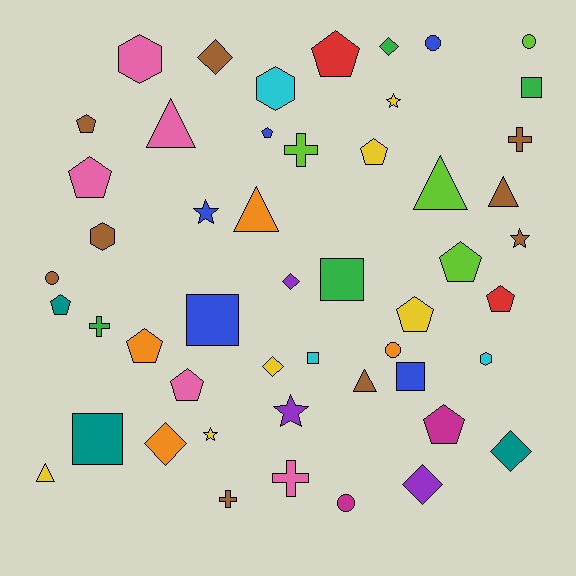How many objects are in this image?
There are 50 objects.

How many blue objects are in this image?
There are 5 blue objects.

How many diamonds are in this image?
There are 7 diamonds.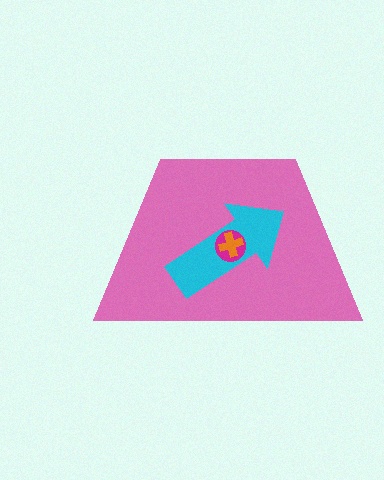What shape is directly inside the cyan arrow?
The magenta circle.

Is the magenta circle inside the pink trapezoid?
Yes.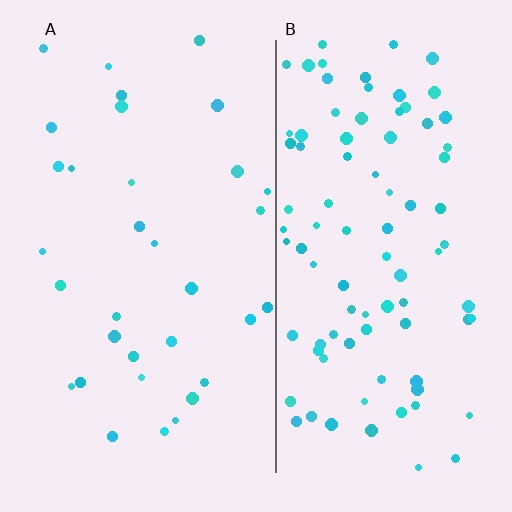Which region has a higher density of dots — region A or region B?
B (the right).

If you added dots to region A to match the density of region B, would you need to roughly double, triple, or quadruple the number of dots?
Approximately triple.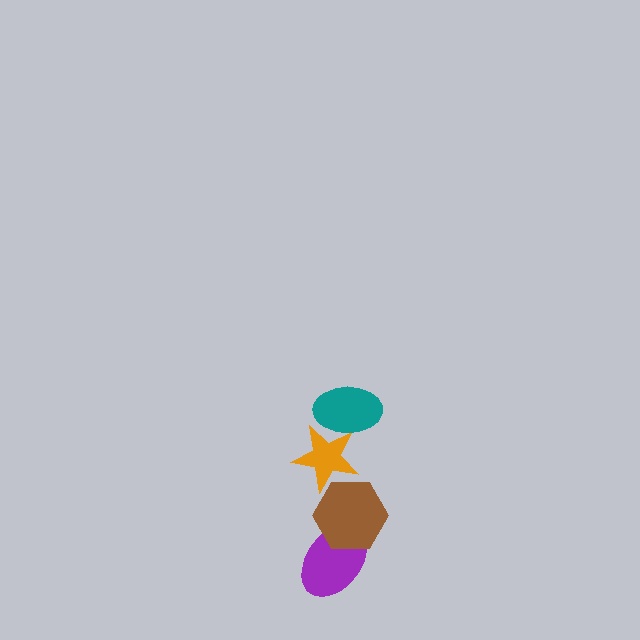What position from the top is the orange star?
The orange star is 2nd from the top.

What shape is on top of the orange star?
The teal ellipse is on top of the orange star.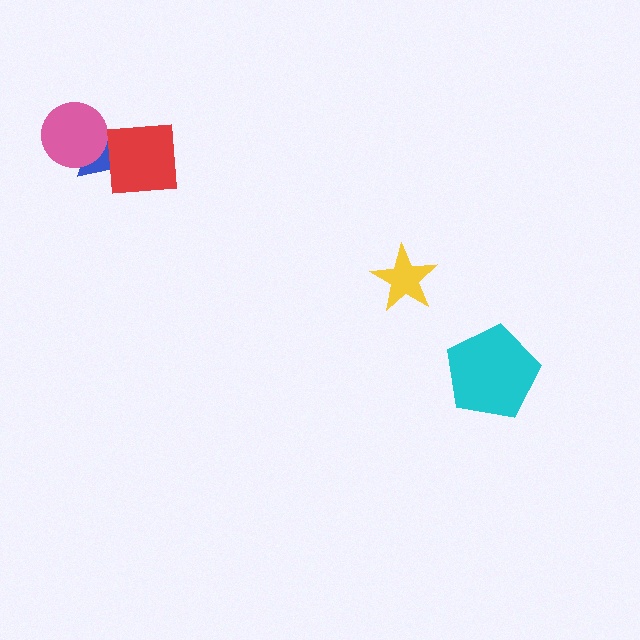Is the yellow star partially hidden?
No, no other shape covers it.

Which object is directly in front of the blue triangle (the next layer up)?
The pink circle is directly in front of the blue triangle.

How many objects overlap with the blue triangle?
2 objects overlap with the blue triangle.